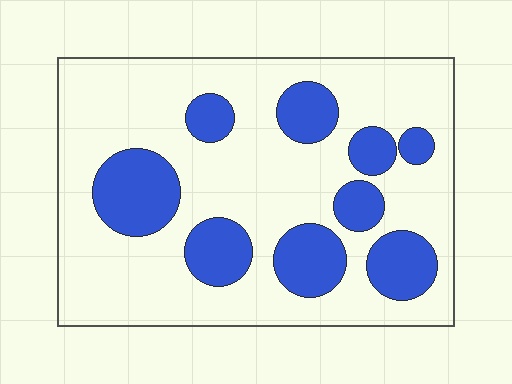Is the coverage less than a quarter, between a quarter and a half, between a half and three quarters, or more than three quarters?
Between a quarter and a half.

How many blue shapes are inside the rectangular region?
9.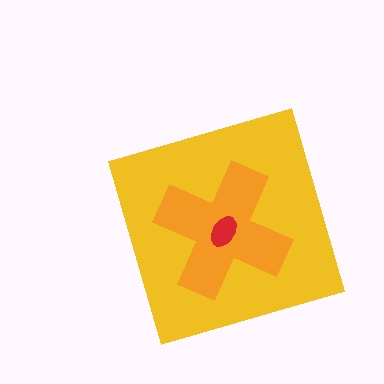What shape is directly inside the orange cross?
The red ellipse.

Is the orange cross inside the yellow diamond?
Yes.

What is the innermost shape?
The red ellipse.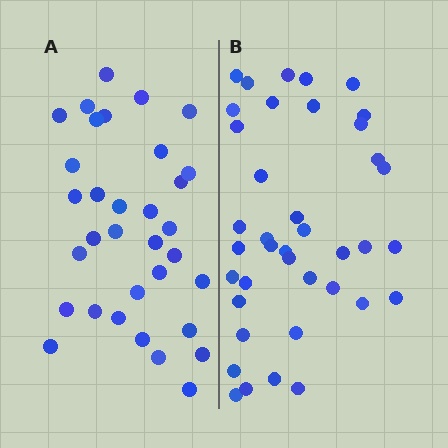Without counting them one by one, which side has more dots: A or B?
Region B (the right region) has more dots.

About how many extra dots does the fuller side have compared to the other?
Region B has about 6 more dots than region A.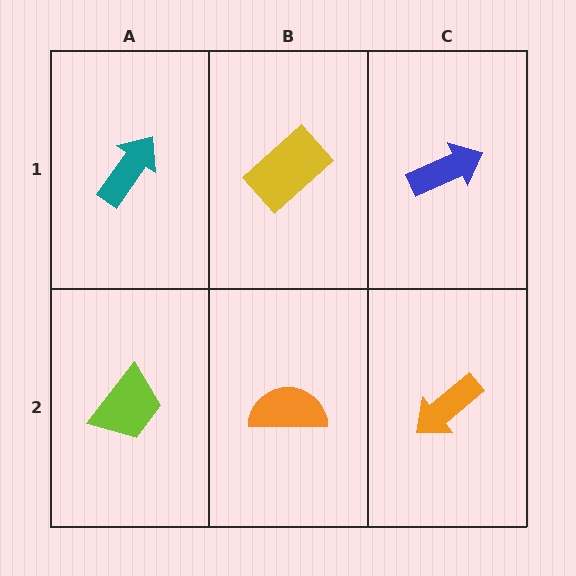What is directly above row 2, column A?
A teal arrow.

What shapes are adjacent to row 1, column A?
A lime trapezoid (row 2, column A), a yellow rectangle (row 1, column B).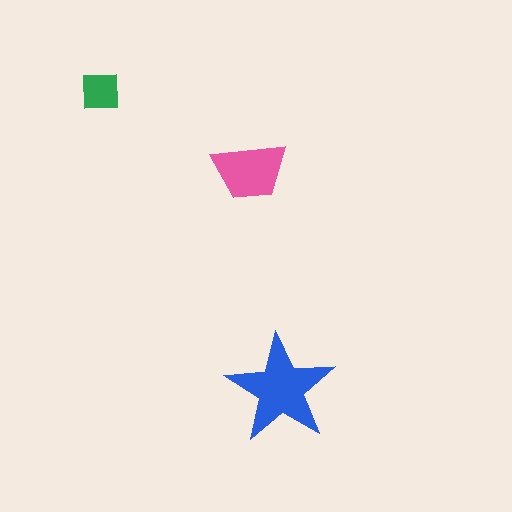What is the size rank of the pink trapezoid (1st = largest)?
2nd.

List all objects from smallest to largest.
The green square, the pink trapezoid, the blue star.